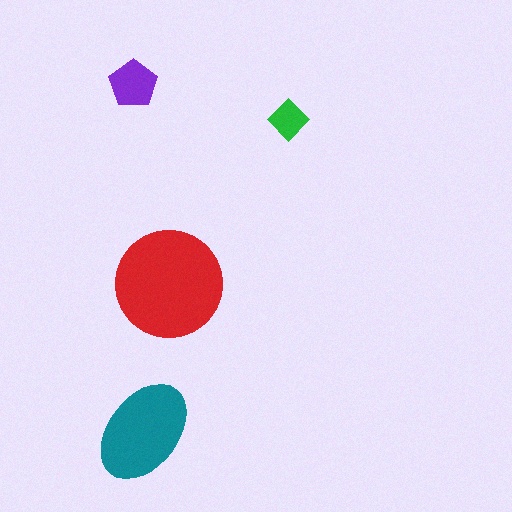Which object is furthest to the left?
The purple pentagon is leftmost.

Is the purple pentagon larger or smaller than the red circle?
Smaller.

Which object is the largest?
The red circle.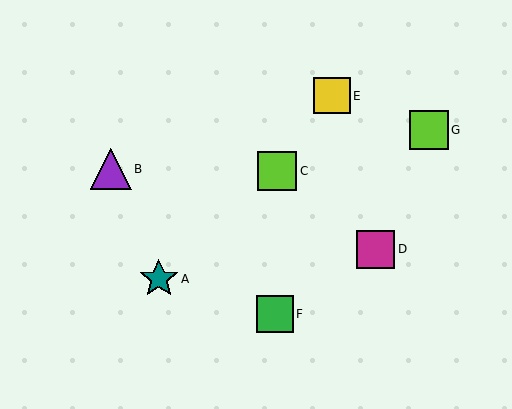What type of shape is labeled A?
Shape A is a teal star.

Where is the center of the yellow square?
The center of the yellow square is at (332, 96).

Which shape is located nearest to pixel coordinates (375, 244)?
The magenta square (labeled D) at (376, 249) is nearest to that location.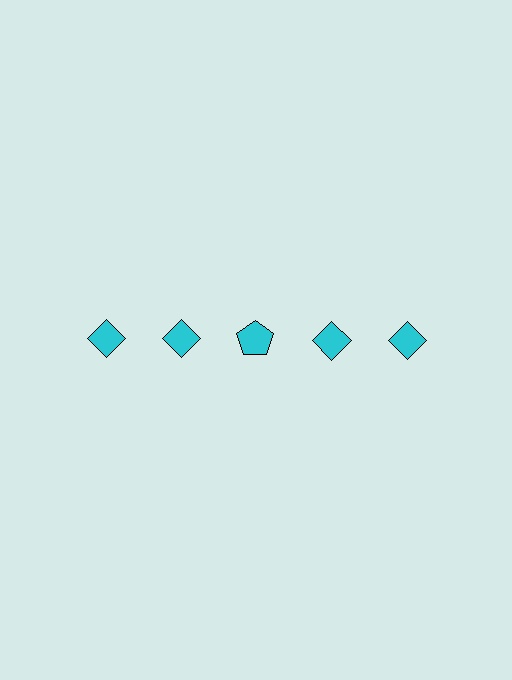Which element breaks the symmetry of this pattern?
The cyan pentagon in the top row, center column breaks the symmetry. All other shapes are cyan diamonds.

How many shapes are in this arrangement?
There are 5 shapes arranged in a grid pattern.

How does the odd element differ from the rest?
It has a different shape: pentagon instead of diamond.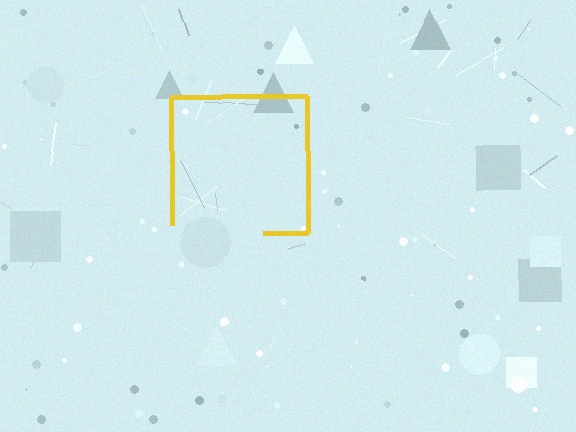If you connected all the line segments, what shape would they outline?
They would outline a square.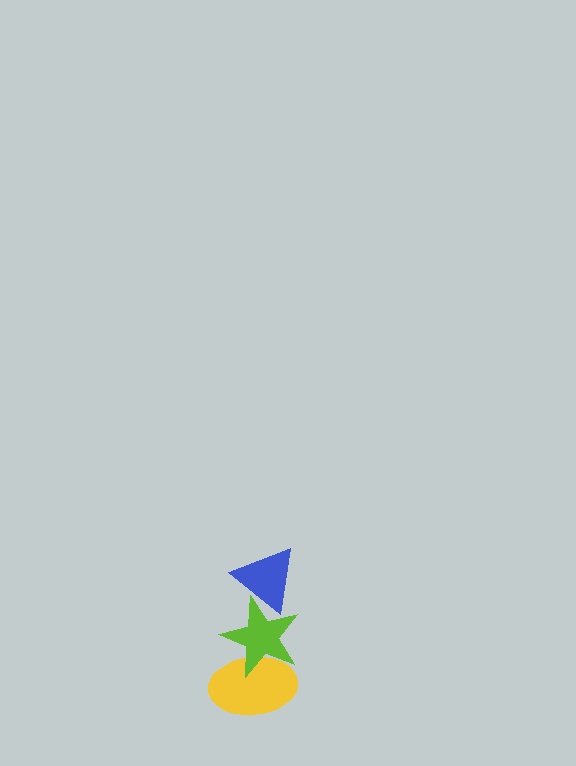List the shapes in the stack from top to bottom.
From top to bottom: the blue triangle, the lime star, the yellow ellipse.